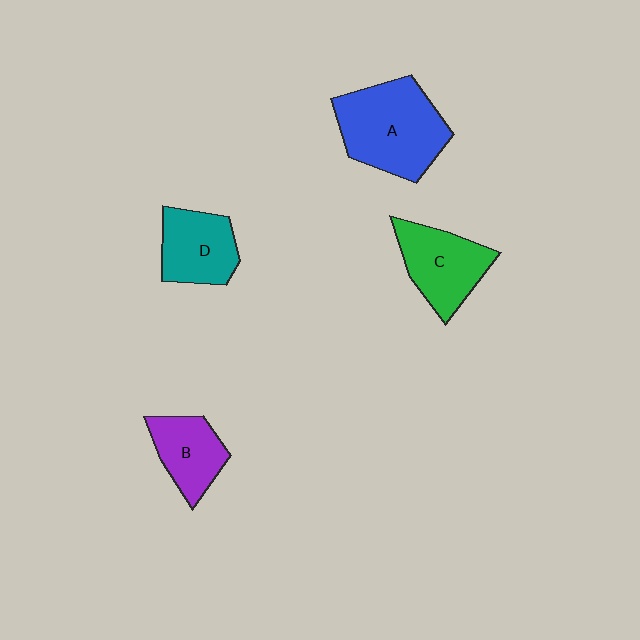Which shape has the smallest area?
Shape B (purple).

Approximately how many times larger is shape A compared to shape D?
Approximately 1.6 times.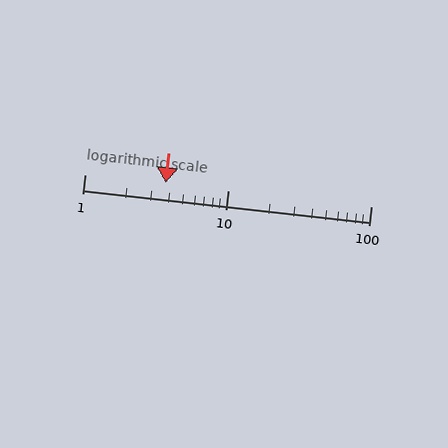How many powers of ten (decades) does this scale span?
The scale spans 2 decades, from 1 to 100.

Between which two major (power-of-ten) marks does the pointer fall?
The pointer is between 1 and 10.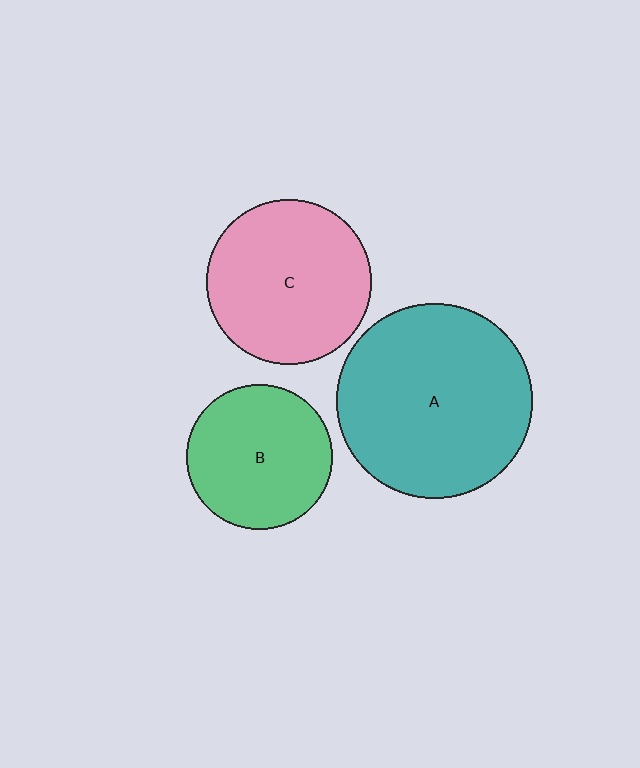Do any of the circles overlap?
No, none of the circles overlap.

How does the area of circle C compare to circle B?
Approximately 1.3 times.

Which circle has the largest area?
Circle A (teal).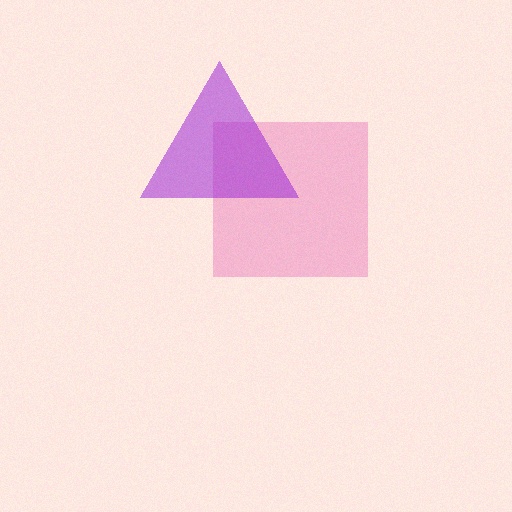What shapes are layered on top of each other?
The layered shapes are: a pink square, a purple triangle.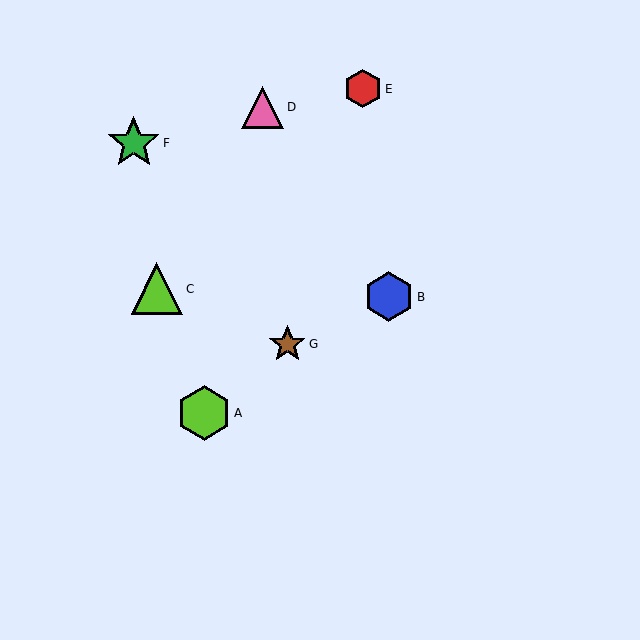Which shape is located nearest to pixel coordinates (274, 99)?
The pink triangle (labeled D) at (263, 107) is nearest to that location.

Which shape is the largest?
The lime hexagon (labeled A) is the largest.